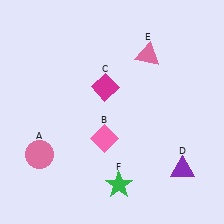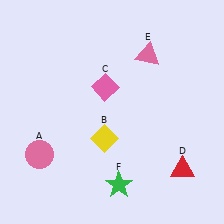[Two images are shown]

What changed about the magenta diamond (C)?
In Image 1, C is magenta. In Image 2, it changed to pink.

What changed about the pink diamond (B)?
In Image 1, B is pink. In Image 2, it changed to yellow.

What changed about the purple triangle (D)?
In Image 1, D is purple. In Image 2, it changed to red.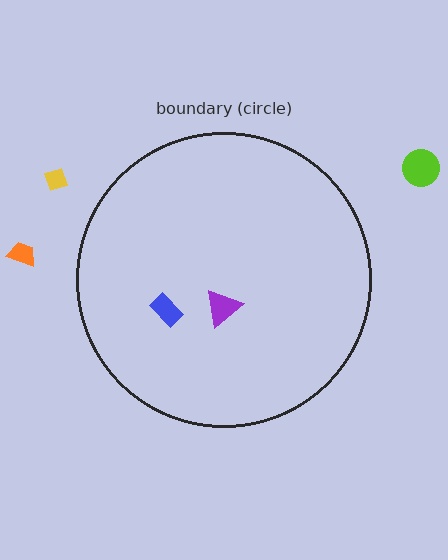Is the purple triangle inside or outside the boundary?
Inside.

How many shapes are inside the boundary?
2 inside, 3 outside.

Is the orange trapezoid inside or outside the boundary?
Outside.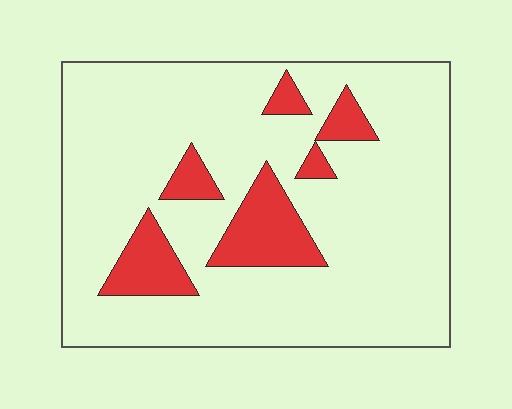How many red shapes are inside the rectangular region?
6.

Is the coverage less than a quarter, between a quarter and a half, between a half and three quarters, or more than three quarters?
Less than a quarter.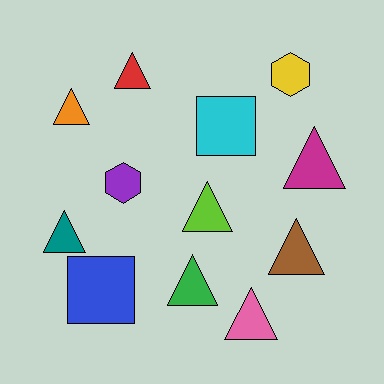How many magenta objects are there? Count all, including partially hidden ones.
There is 1 magenta object.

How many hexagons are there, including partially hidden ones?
There are 2 hexagons.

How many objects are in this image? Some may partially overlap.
There are 12 objects.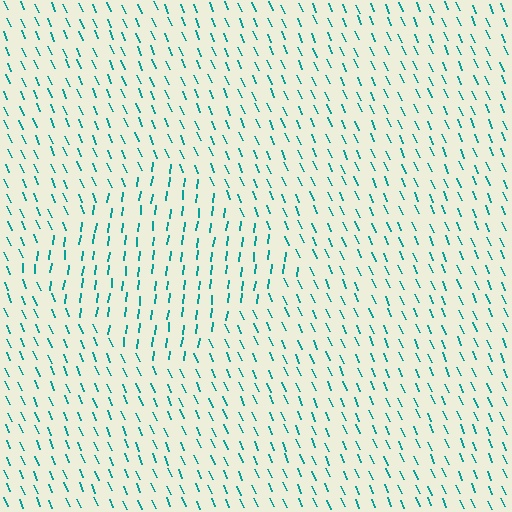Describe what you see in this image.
The image is filled with small teal line segments. A diamond region in the image has lines oriented differently from the surrounding lines, creating a visible texture boundary.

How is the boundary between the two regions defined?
The boundary is defined purely by a change in line orientation (approximately 30 degrees difference). All lines are the same color and thickness.